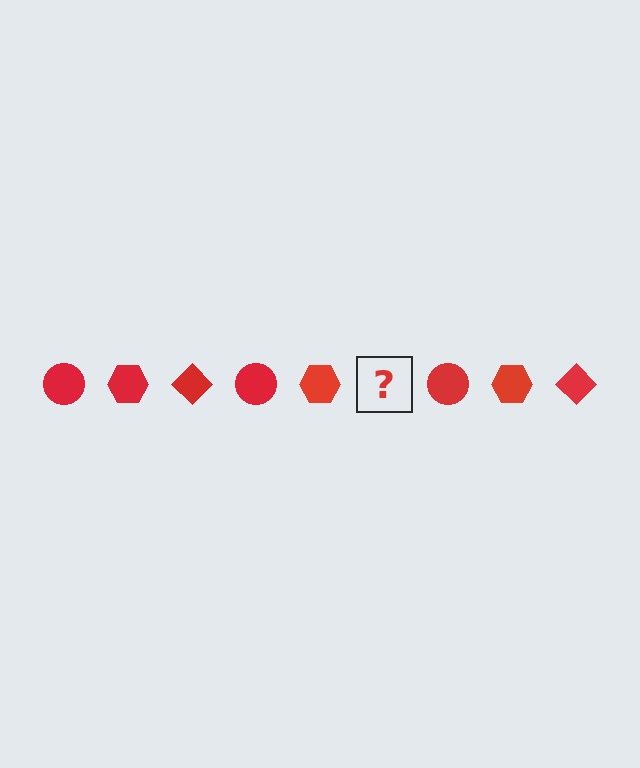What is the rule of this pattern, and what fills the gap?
The rule is that the pattern cycles through circle, hexagon, diamond shapes in red. The gap should be filled with a red diamond.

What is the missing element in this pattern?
The missing element is a red diamond.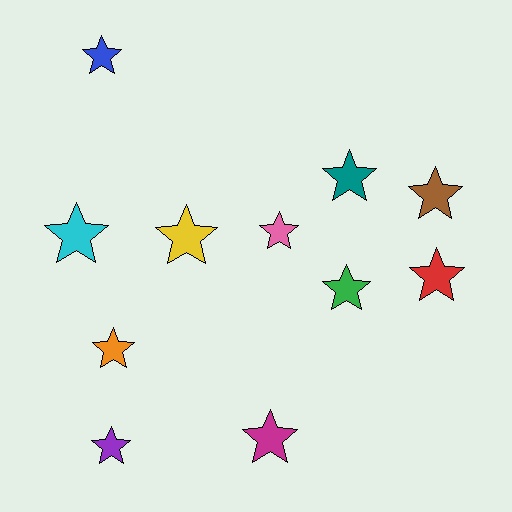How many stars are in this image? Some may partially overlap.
There are 11 stars.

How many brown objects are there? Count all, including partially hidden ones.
There is 1 brown object.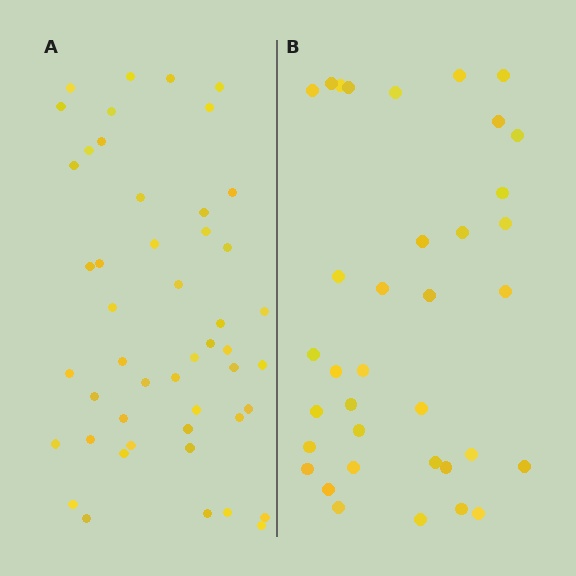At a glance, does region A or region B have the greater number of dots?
Region A (the left region) has more dots.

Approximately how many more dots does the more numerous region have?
Region A has roughly 12 or so more dots than region B.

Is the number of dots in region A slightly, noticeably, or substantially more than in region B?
Region A has noticeably more, but not dramatically so. The ratio is roughly 1.3 to 1.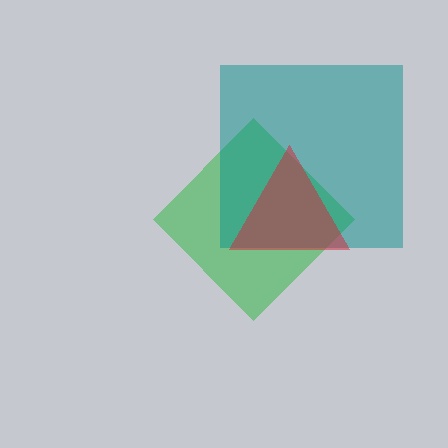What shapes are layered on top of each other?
The layered shapes are: a green diamond, a teal square, a red triangle.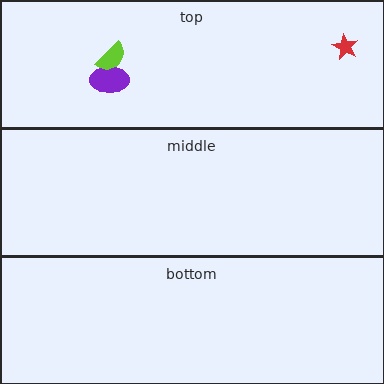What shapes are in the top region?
The purple ellipse, the lime semicircle, the red star.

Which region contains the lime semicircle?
The top region.